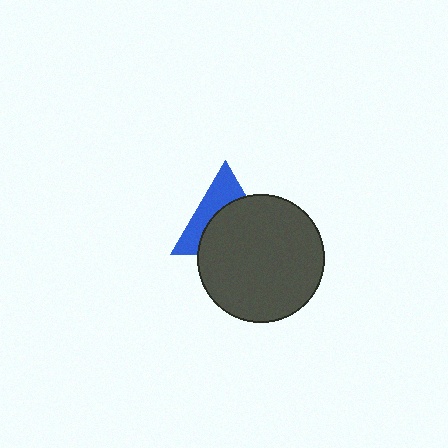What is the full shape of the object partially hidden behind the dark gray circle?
The partially hidden object is a blue triangle.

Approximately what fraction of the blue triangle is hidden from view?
Roughly 60% of the blue triangle is hidden behind the dark gray circle.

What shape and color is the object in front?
The object in front is a dark gray circle.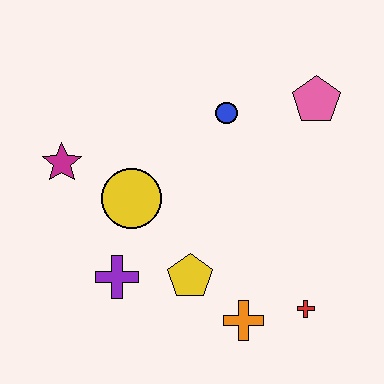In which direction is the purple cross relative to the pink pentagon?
The purple cross is to the left of the pink pentagon.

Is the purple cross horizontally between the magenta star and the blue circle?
Yes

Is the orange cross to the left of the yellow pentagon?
No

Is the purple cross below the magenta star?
Yes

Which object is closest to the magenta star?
The yellow circle is closest to the magenta star.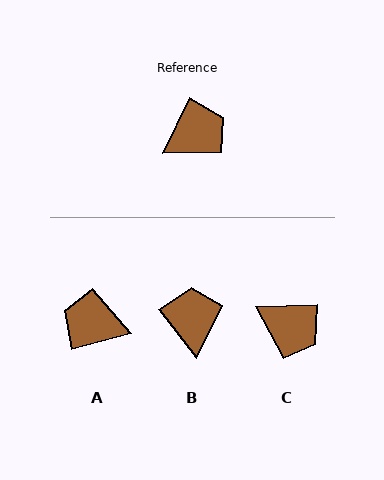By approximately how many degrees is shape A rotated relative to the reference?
Approximately 130 degrees counter-clockwise.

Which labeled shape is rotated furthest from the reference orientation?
A, about 130 degrees away.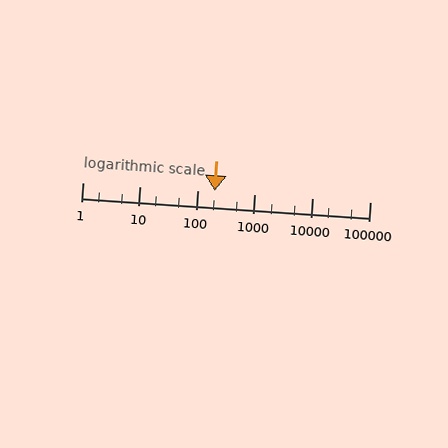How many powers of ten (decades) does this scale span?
The scale spans 5 decades, from 1 to 100000.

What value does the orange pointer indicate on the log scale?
The pointer indicates approximately 200.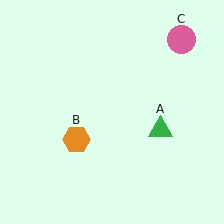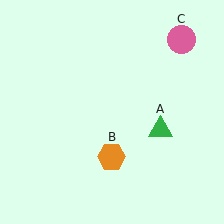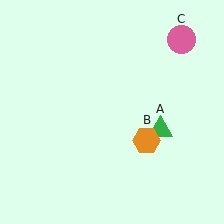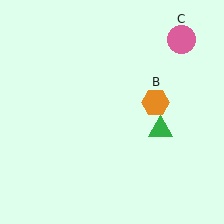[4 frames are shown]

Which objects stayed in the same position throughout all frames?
Green triangle (object A) and pink circle (object C) remained stationary.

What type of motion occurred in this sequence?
The orange hexagon (object B) rotated counterclockwise around the center of the scene.